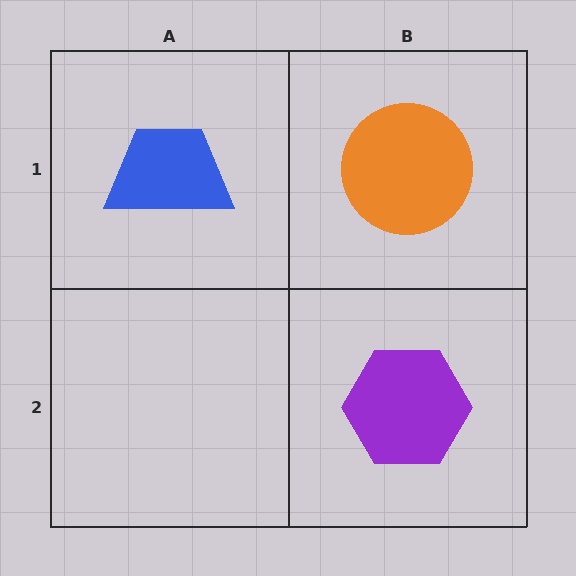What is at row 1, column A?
A blue trapezoid.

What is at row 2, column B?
A purple hexagon.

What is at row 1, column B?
An orange circle.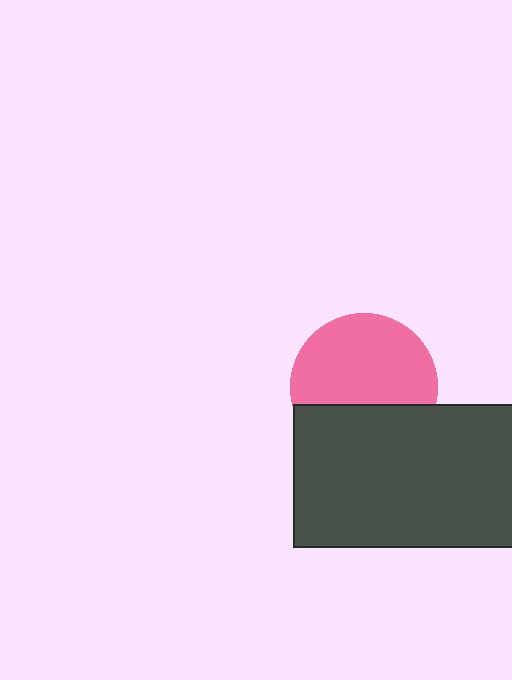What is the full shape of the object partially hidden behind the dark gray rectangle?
The partially hidden object is a pink circle.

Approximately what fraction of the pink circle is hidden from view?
Roughly 36% of the pink circle is hidden behind the dark gray rectangle.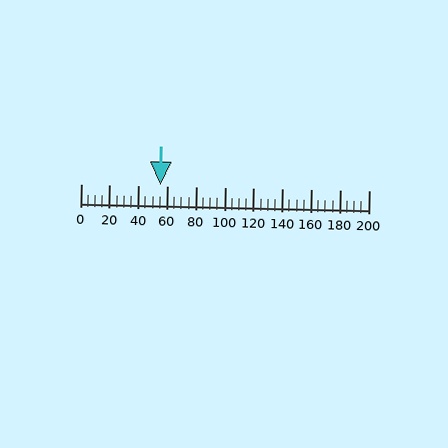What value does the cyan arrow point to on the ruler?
The cyan arrow points to approximately 55.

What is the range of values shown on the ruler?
The ruler shows values from 0 to 200.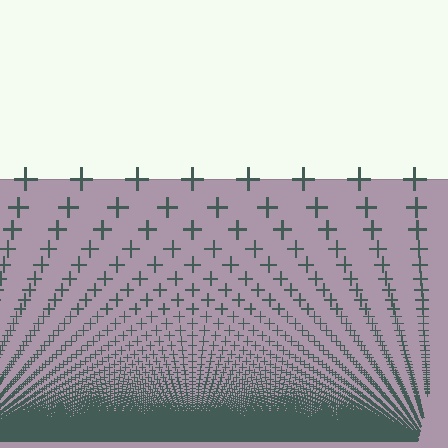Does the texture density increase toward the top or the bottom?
Density increases toward the bottom.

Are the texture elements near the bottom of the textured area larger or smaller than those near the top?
Smaller. The gradient is inverted — elements near the bottom are smaller and denser.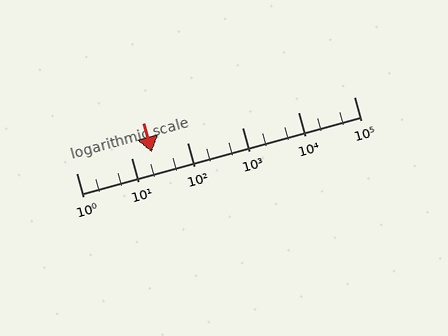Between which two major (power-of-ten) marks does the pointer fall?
The pointer is between 10 and 100.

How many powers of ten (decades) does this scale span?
The scale spans 5 decades, from 1 to 100000.